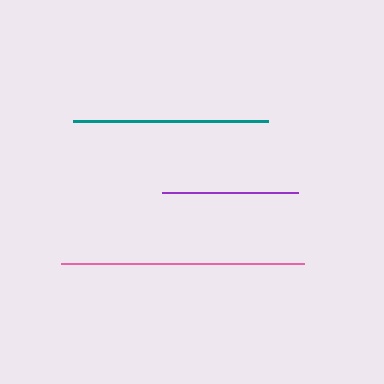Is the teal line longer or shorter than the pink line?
The pink line is longer than the teal line.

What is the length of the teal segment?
The teal segment is approximately 195 pixels long.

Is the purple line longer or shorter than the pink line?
The pink line is longer than the purple line.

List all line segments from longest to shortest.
From longest to shortest: pink, teal, purple.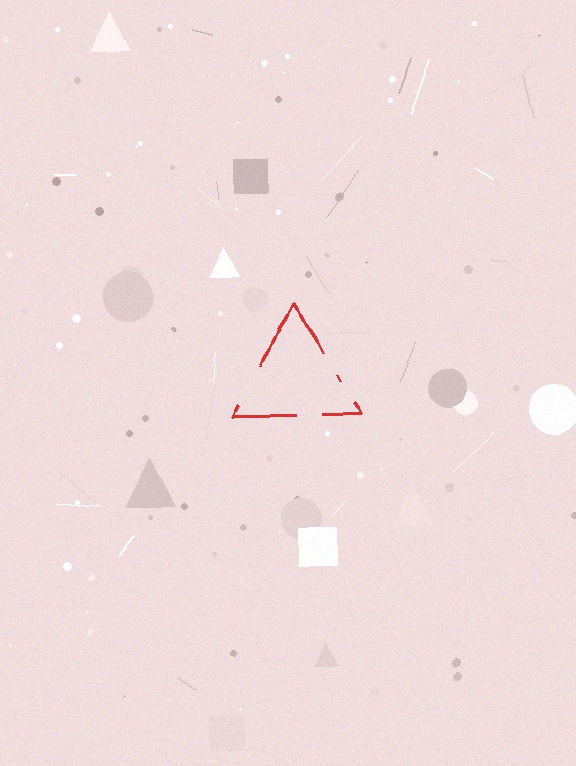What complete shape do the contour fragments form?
The contour fragments form a triangle.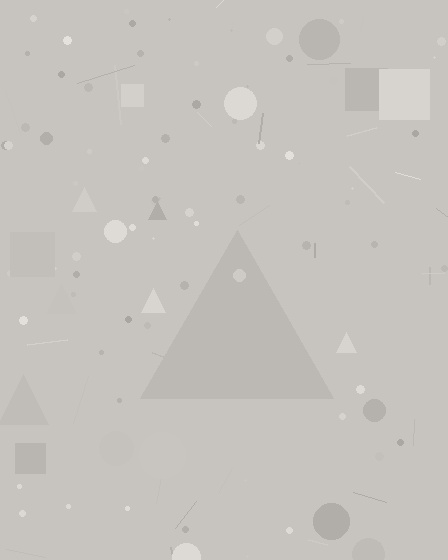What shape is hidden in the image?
A triangle is hidden in the image.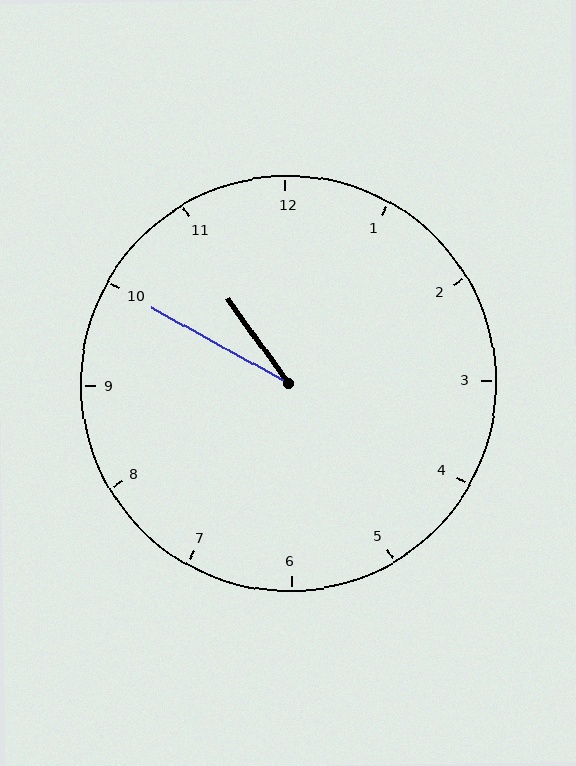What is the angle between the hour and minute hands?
Approximately 25 degrees.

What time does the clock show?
10:50.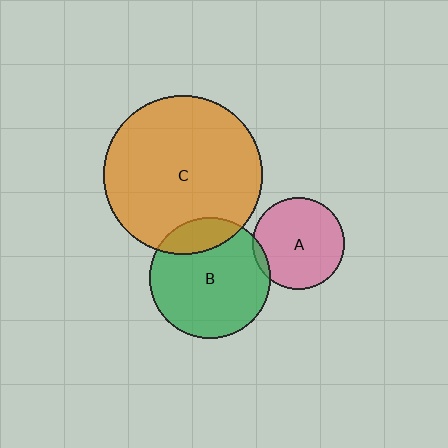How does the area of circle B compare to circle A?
Approximately 1.7 times.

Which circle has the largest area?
Circle C (orange).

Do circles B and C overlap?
Yes.